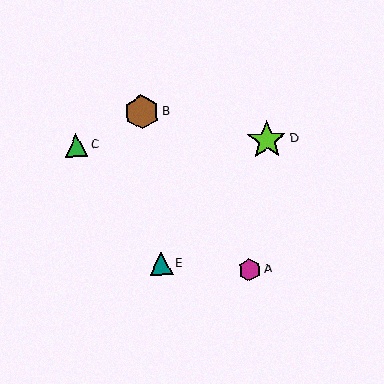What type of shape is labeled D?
Shape D is a lime star.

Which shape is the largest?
The lime star (labeled D) is the largest.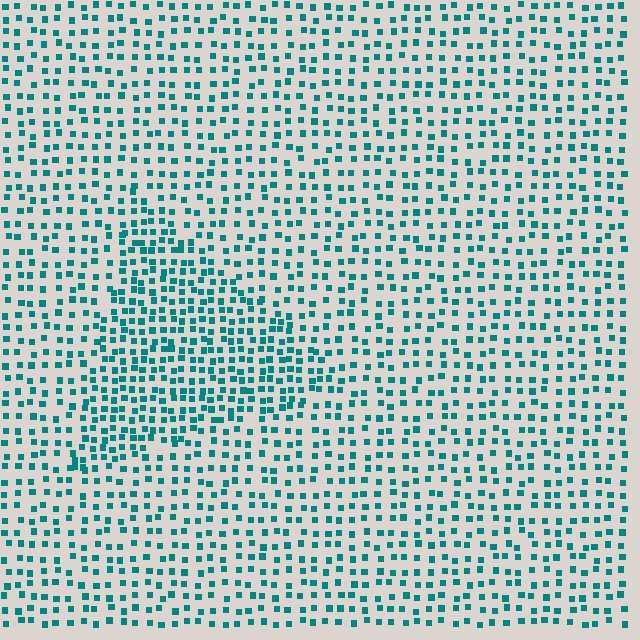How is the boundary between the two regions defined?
The boundary is defined by a change in element density (approximately 1.7x ratio). All elements are the same color, size, and shape.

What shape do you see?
I see a triangle.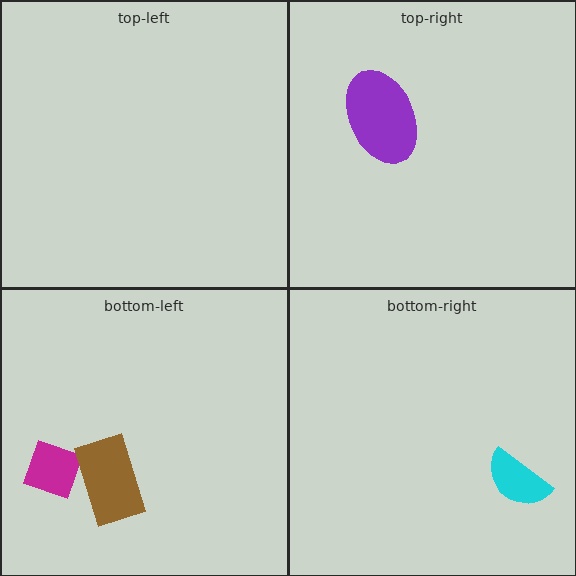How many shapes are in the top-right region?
1.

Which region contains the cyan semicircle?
The bottom-right region.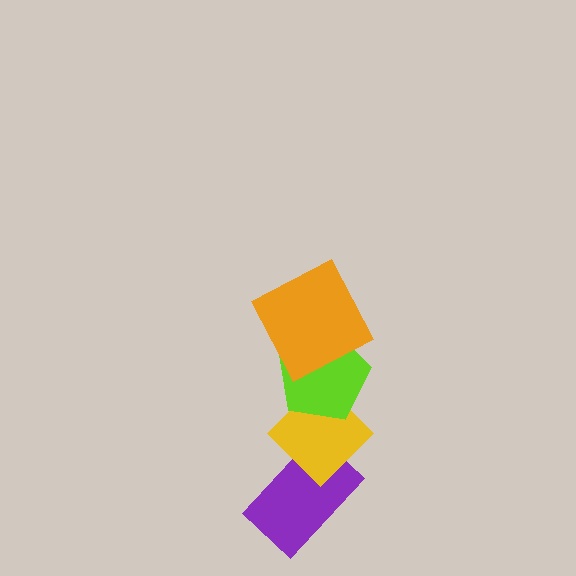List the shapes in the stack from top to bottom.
From top to bottom: the orange square, the lime pentagon, the yellow diamond, the purple rectangle.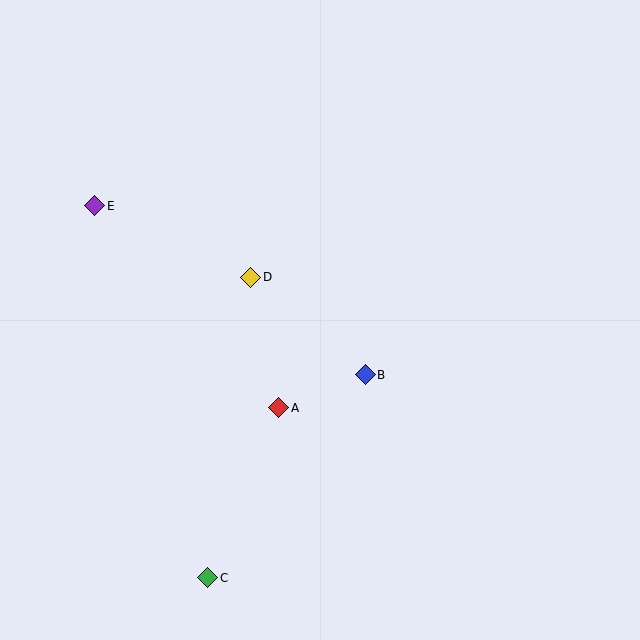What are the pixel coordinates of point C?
Point C is at (208, 578).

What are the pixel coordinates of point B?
Point B is at (365, 375).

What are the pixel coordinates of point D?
Point D is at (251, 277).